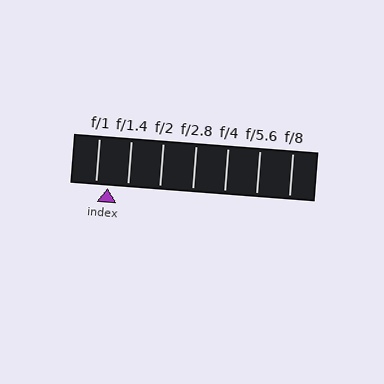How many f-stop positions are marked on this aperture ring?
There are 7 f-stop positions marked.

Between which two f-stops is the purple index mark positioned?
The index mark is between f/1 and f/1.4.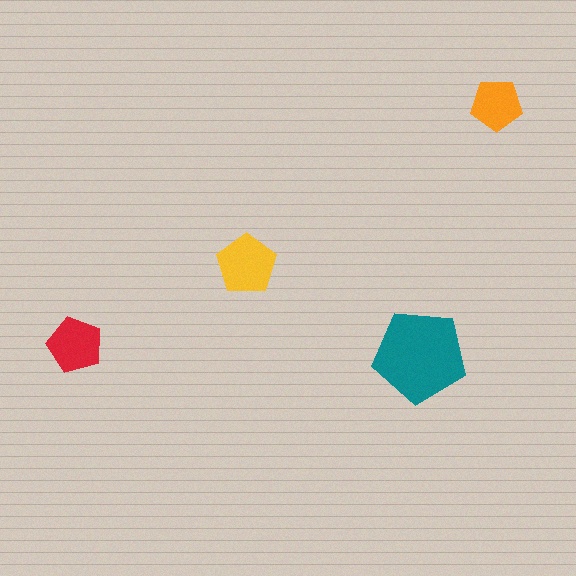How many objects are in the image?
There are 4 objects in the image.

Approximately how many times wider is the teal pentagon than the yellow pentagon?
About 1.5 times wider.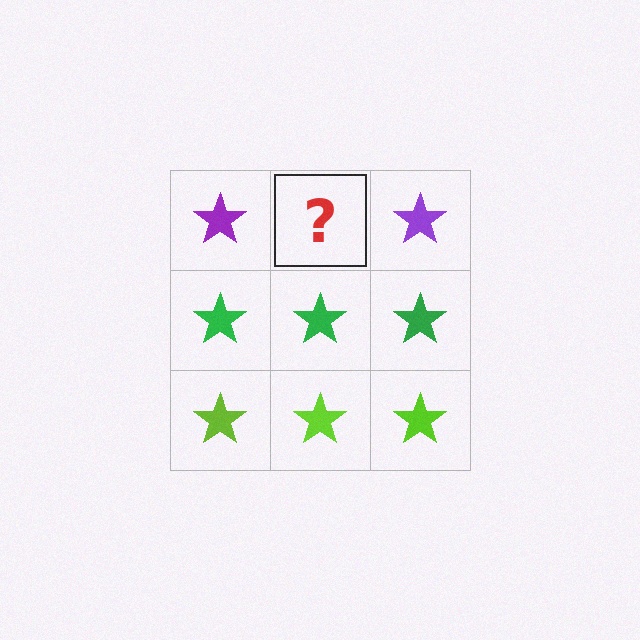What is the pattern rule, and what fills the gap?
The rule is that each row has a consistent color. The gap should be filled with a purple star.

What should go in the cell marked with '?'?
The missing cell should contain a purple star.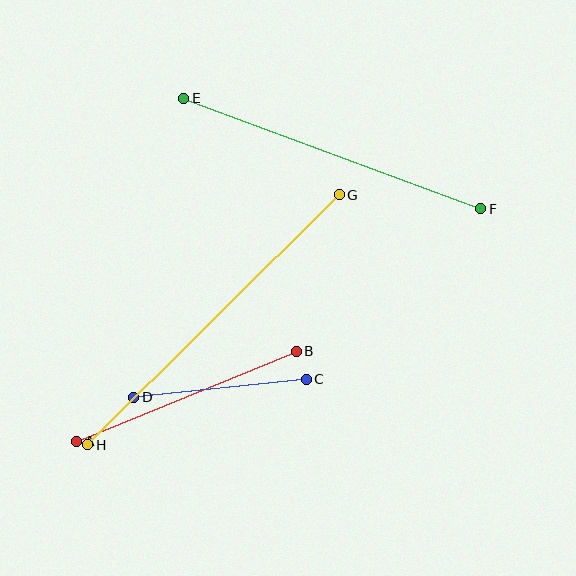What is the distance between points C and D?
The distance is approximately 173 pixels.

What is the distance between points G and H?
The distance is approximately 354 pixels.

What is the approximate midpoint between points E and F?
The midpoint is at approximately (332, 153) pixels.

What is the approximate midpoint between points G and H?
The midpoint is at approximately (213, 320) pixels.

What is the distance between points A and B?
The distance is approximately 237 pixels.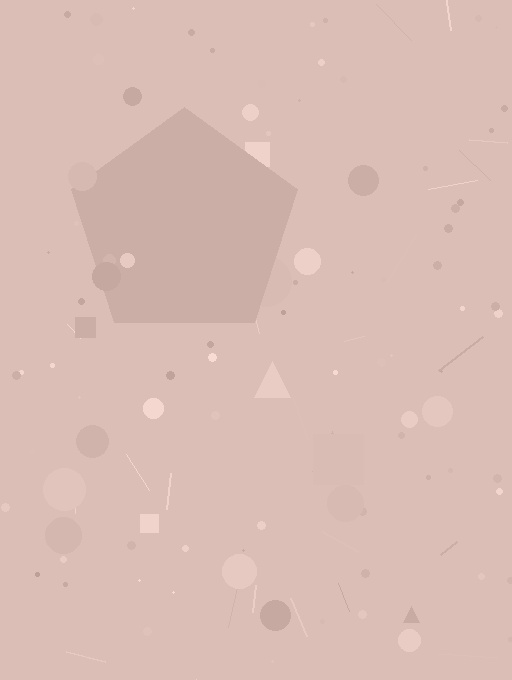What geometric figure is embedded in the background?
A pentagon is embedded in the background.